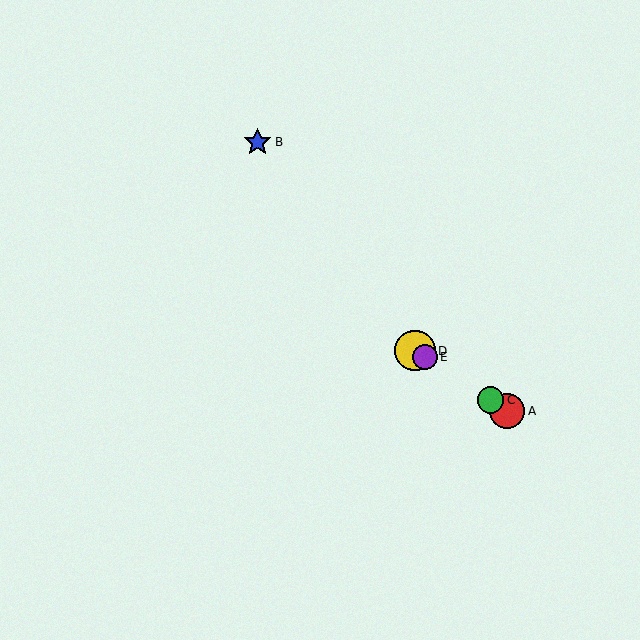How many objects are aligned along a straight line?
4 objects (A, C, D, E) are aligned along a straight line.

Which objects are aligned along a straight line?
Objects A, C, D, E are aligned along a straight line.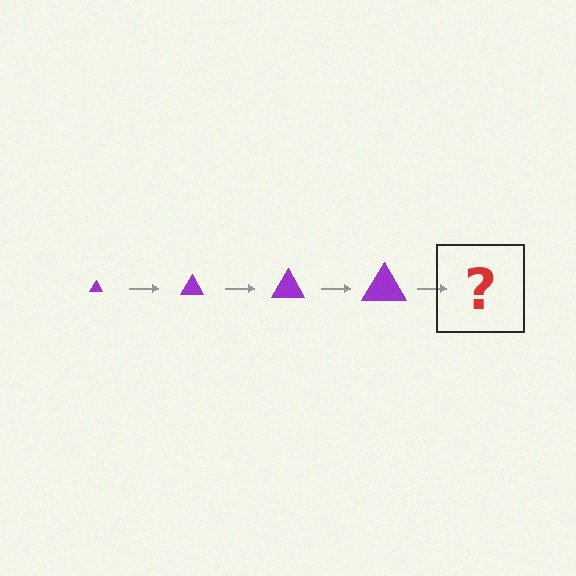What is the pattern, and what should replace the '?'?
The pattern is that the triangle gets progressively larger each step. The '?' should be a purple triangle, larger than the previous one.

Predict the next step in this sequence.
The next step is a purple triangle, larger than the previous one.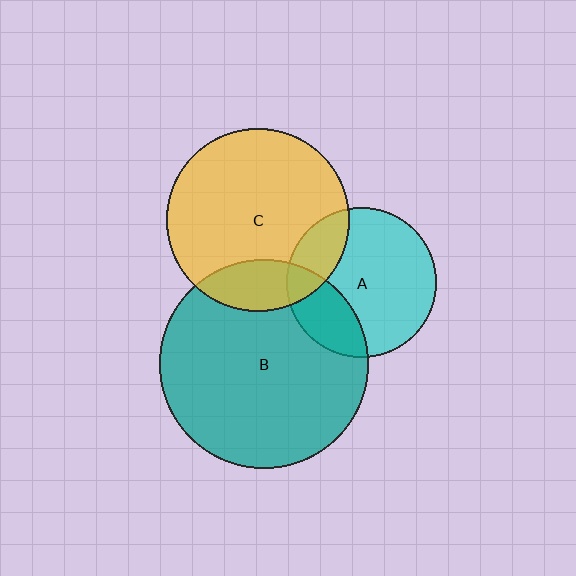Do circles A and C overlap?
Yes.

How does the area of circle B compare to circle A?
Approximately 2.0 times.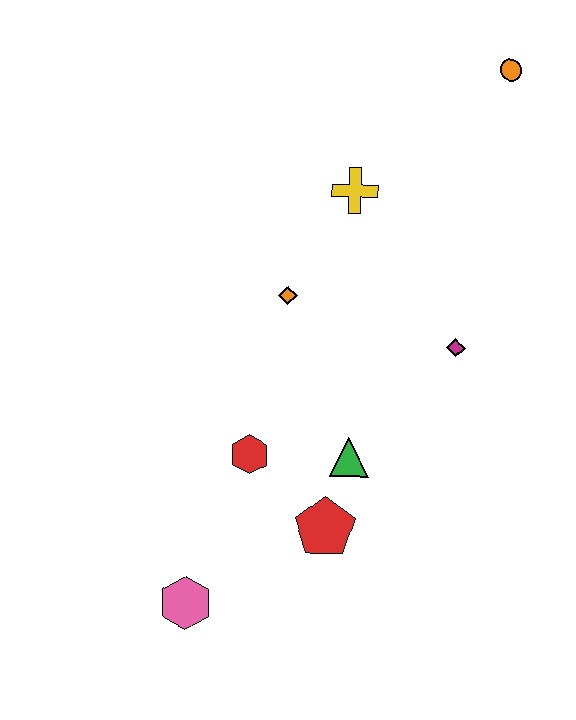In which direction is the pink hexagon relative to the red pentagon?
The pink hexagon is to the left of the red pentagon.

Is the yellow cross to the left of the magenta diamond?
Yes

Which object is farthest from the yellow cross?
The pink hexagon is farthest from the yellow cross.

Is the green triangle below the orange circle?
Yes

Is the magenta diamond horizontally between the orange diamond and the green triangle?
No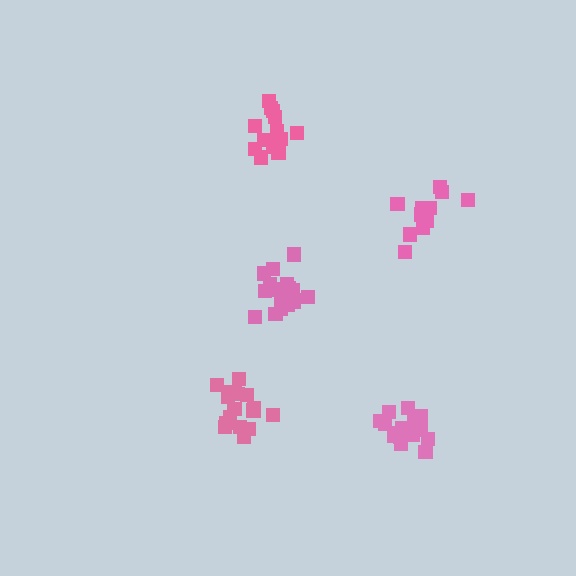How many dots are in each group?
Group 1: 14 dots, Group 2: 14 dots, Group 3: 20 dots, Group 4: 18 dots, Group 5: 19 dots (85 total).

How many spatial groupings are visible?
There are 5 spatial groupings.